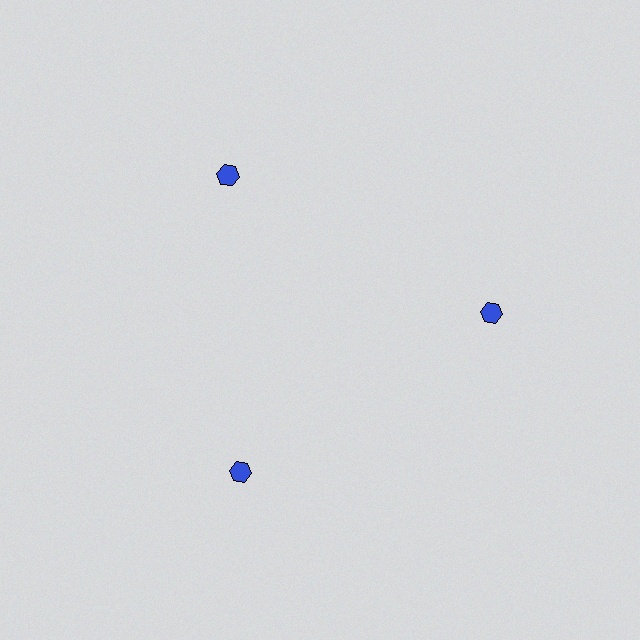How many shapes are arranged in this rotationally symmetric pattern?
There are 3 shapes, arranged in 3 groups of 1.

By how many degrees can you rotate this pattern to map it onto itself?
The pattern maps onto itself every 120 degrees of rotation.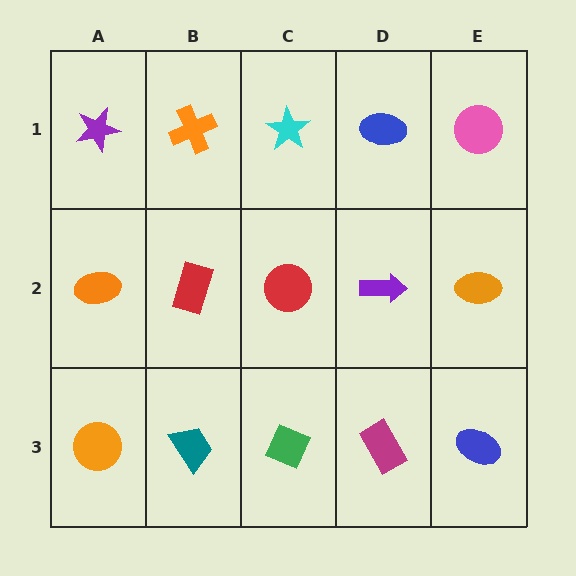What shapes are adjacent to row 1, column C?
A red circle (row 2, column C), an orange cross (row 1, column B), a blue ellipse (row 1, column D).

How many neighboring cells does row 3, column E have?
2.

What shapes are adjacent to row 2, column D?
A blue ellipse (row 1, column D), a magenta rectangle (row 3, column D), a red circle (row 2, column C), an orange ellipse (row 2, column E).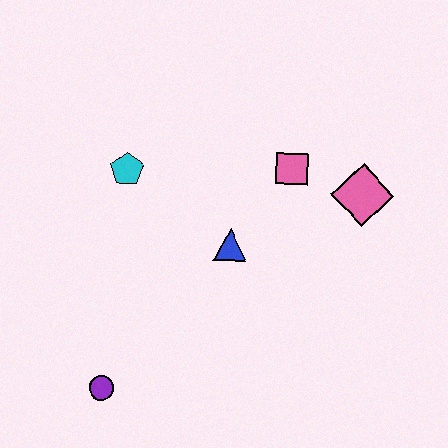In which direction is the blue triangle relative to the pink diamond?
The blue triangle is to the left of the pink diamond.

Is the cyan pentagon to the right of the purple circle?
Yes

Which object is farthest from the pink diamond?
The purple circle is farthest from the pink diamond.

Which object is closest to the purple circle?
The blue triangle is closest to the purple circle.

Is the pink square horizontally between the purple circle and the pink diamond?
Yes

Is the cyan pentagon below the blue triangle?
No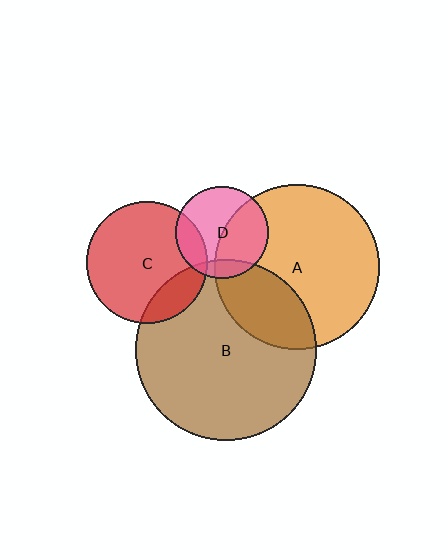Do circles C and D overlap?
Yes.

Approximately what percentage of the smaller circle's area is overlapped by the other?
Approximately 20%.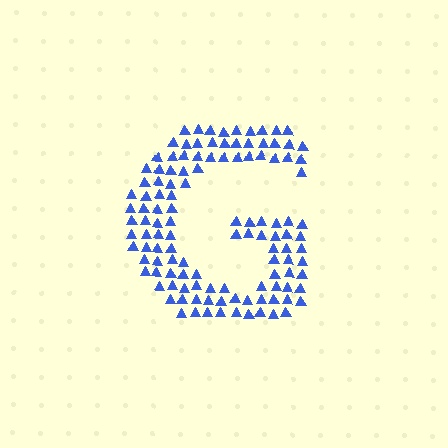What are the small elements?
The small elements are triangles.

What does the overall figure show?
The overall figure shows the letter G.